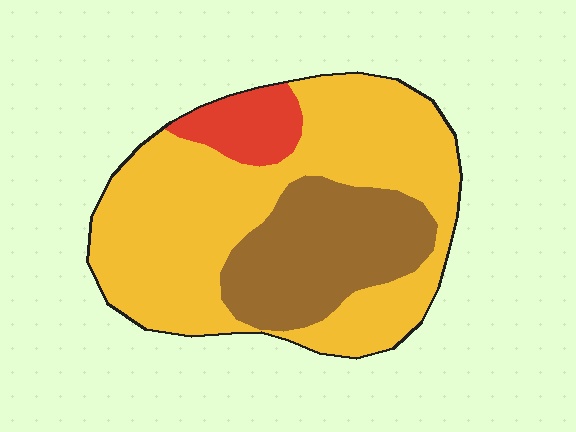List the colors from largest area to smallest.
From largest to smallest: yellow, brown, red.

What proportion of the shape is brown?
Brown covers roughly 25% of the shape.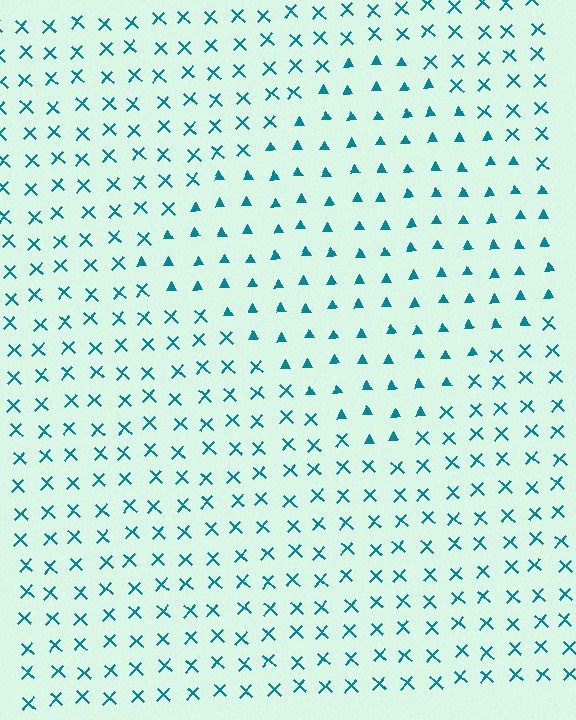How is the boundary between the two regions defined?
The boundary is defined by a change in element shape: triangles inside vs. X marks outside. All elements share the same color and spacing.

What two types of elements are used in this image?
The image uses triangles inside the diamond region and X marks outside it.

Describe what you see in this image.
The image is filled with small teal elements arranged in a uniform grid. A diamond-shaped region contains triangles, while the surrounding area contains X marks. The boundary is defined purely by the change in element shape.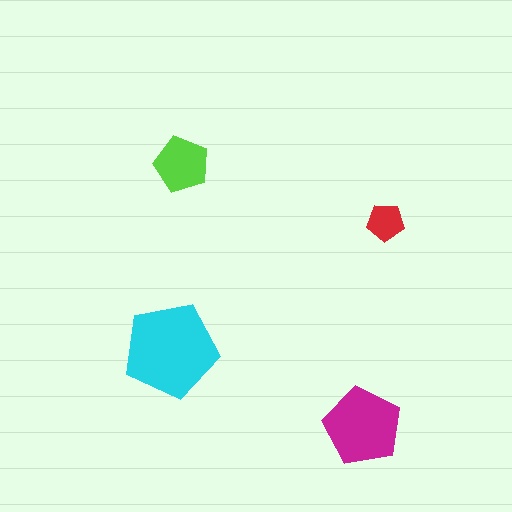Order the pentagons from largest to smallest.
the cyan one, the magenta one, the lime one, the red one.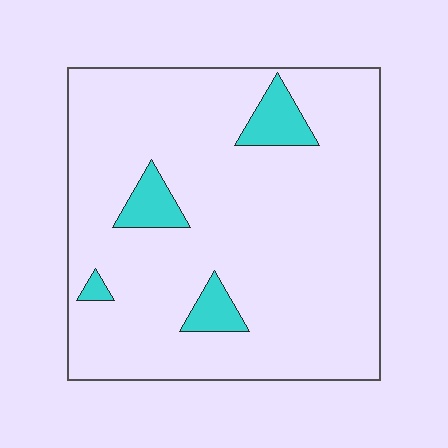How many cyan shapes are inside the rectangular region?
4.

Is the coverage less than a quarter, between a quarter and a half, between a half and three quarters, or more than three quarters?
Less than a quarter.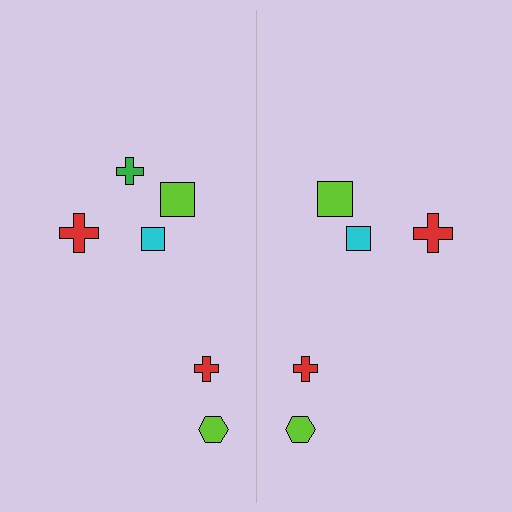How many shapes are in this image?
There are 11 shapes in this image.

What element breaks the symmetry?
A green cross is missing from the right side.